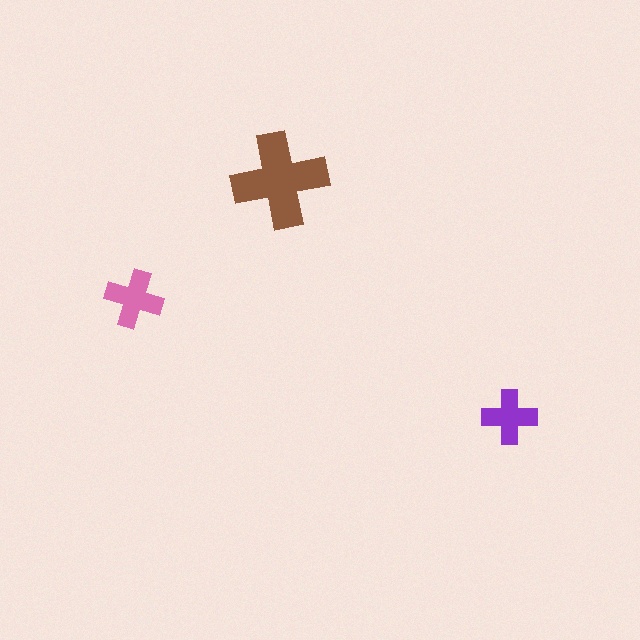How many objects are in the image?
There are 3 objects in the image.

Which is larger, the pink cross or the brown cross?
The brown one.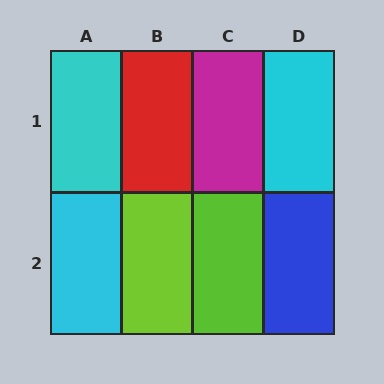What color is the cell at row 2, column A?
Cyan.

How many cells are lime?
2 cells are lime.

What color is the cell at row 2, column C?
Lime.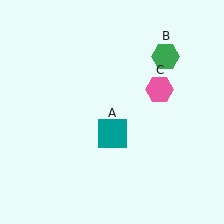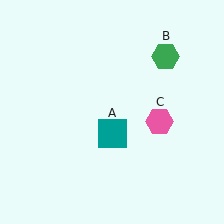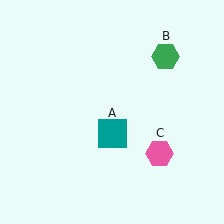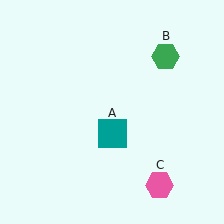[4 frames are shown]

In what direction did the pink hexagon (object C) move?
The pink hexagon (object C) moved down.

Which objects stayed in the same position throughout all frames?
Teal square (object A) and green hexagon (object B) remained stationary.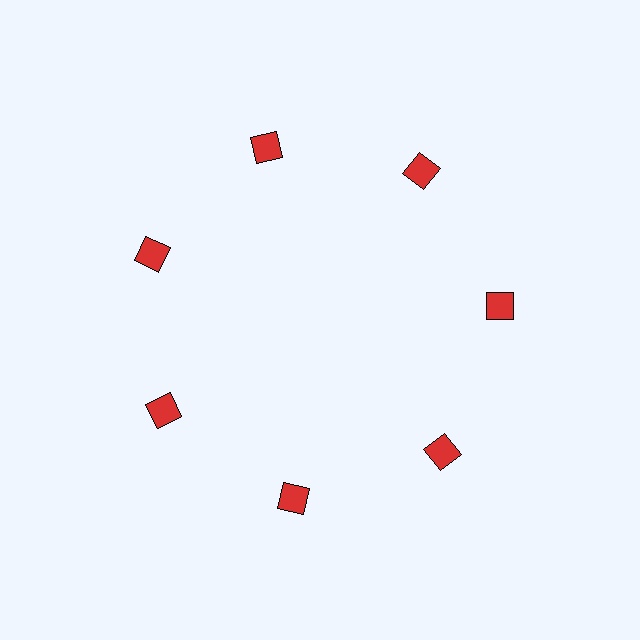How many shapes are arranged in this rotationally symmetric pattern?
There are 7 shapes, arranged in 7 groups of 1.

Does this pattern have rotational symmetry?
Yes, this pattern has 7-fold rotational symmetry. It looks the same after rotating 51 degrees around the center.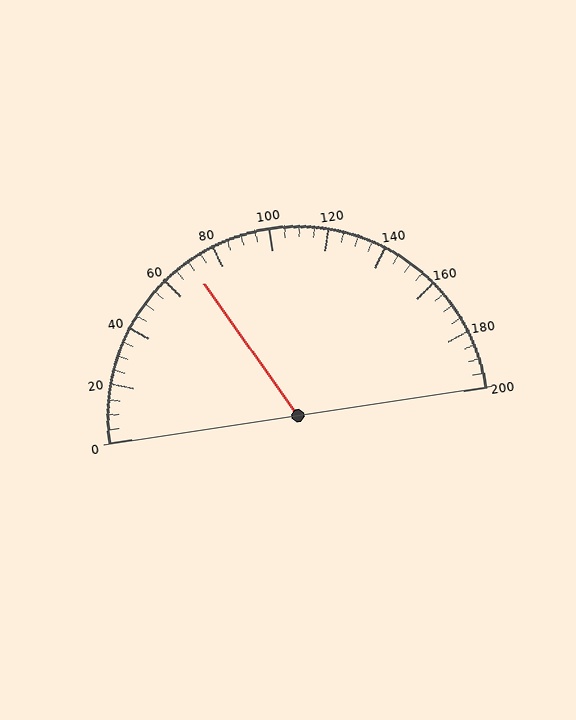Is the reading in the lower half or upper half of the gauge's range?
The reading is in the lower half of the range (0 to 200).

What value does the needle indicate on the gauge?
The needle indicates approximately 70.